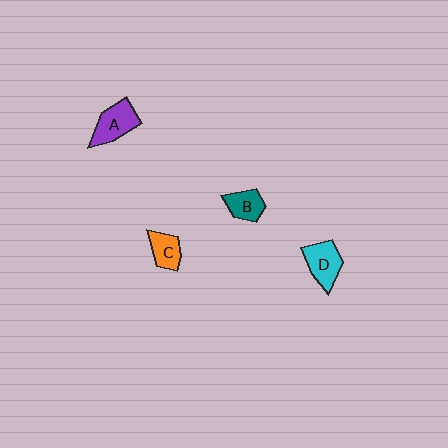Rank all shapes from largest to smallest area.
From largest to smallest: A (purple), D (cyan), C (orange), B (teal).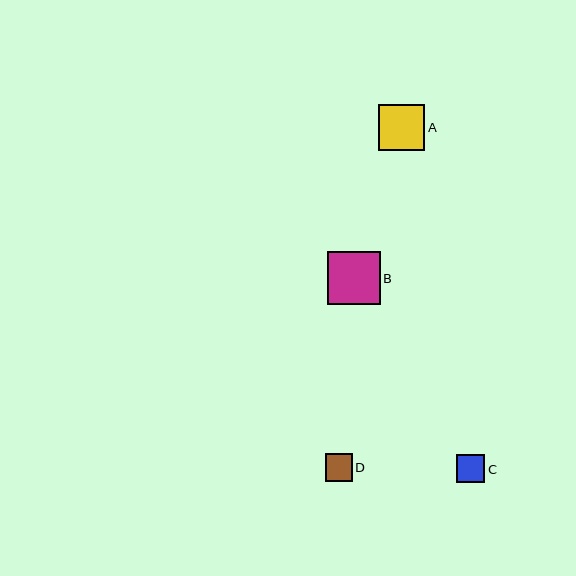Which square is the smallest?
Square D is the smallest with a size of approximately 27 pixels.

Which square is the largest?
Square B is the largest with a size of approximately 53 pixels.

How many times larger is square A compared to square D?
Square A is approximately 1.7 times the size of square D.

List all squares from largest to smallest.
From largest to smallest: B, A, C, D.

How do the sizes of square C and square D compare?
Square C and square D are approximately the same size.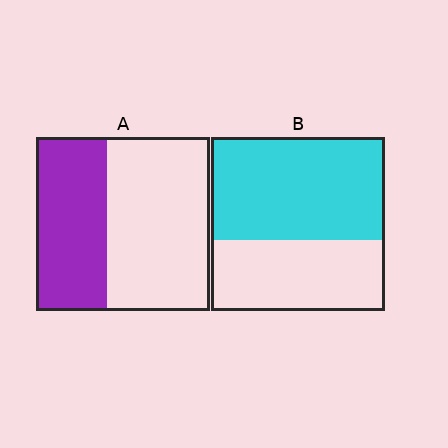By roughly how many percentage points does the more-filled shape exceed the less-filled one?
By roughly 20 percentage points (B over A).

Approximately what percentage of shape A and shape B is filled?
A is approximately 40% and B is approximately 60%.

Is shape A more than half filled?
No.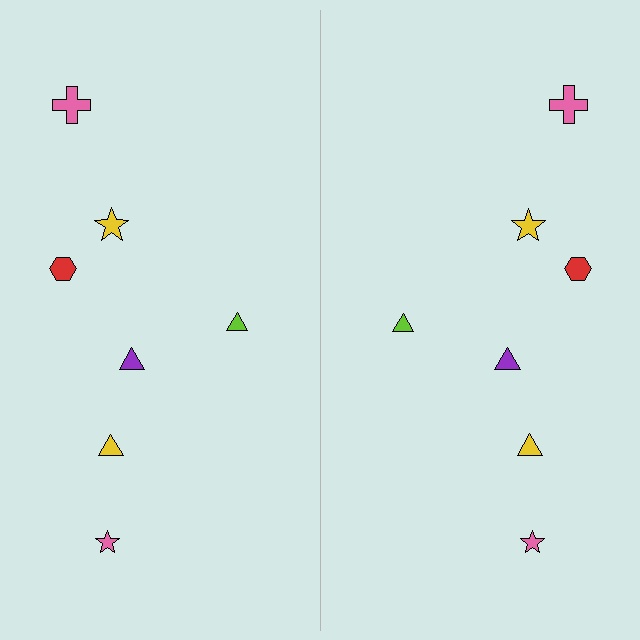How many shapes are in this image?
There are 14 shapes in this image.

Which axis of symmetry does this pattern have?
The pattern has a vertical axis of symmetry running through the center of the image.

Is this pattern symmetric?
Yes, this pattern has bilateral (reflection) symmetry.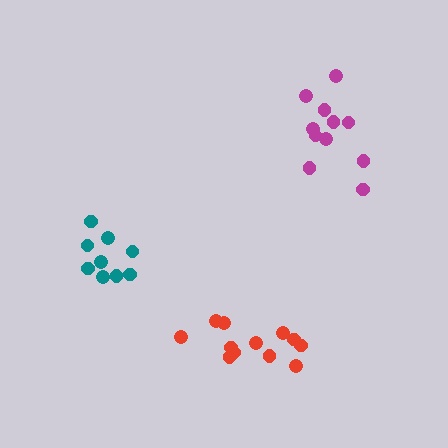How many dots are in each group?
Group 1: 11 dots, Group 2: 9 dots, Group 3: 12 dots (32 total).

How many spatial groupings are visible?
There are 3 spatial groupings.